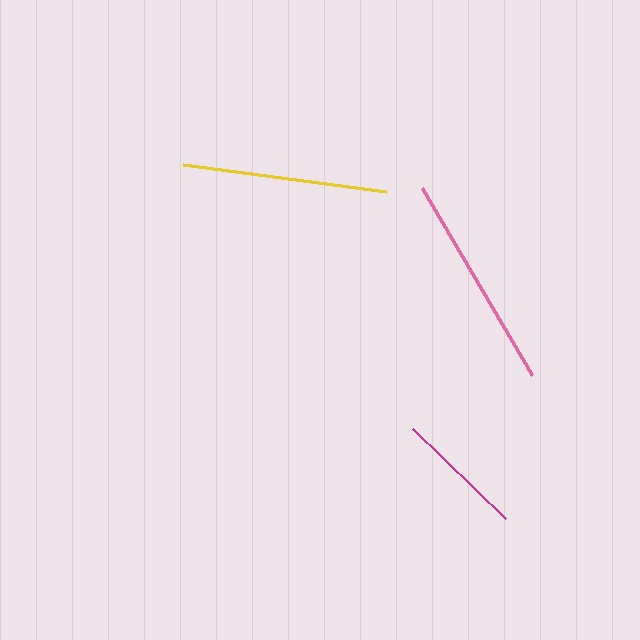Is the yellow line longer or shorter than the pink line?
The pink line is longer than the yellow line.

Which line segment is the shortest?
The magenta line is the shortest at approximately 130 pixels.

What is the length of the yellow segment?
The yellow segment is approximately 205 pixels long.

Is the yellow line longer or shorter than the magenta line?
The yellow line is longer than the magenta line.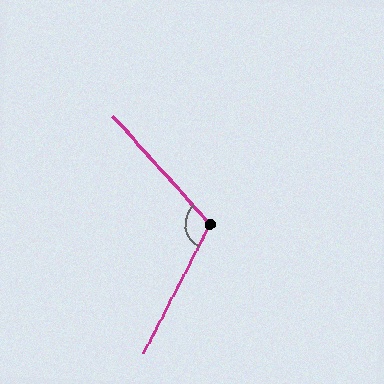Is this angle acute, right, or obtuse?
It is obtuse.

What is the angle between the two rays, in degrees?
Approximately 110 degrees.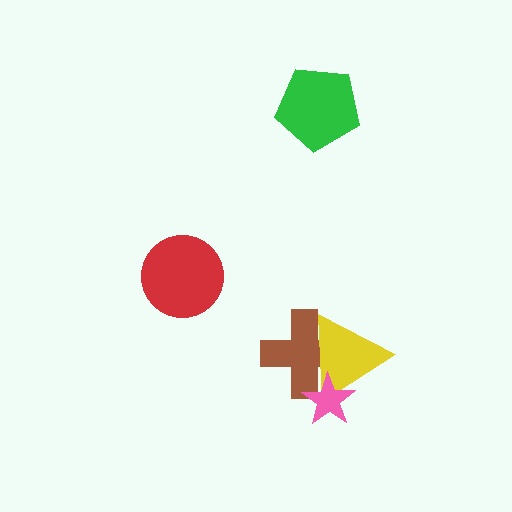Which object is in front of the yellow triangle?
The pink star is in front of the yellow triangle.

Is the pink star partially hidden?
No, no other shape covers it.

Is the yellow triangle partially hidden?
Yes, it is partially covered by another shape.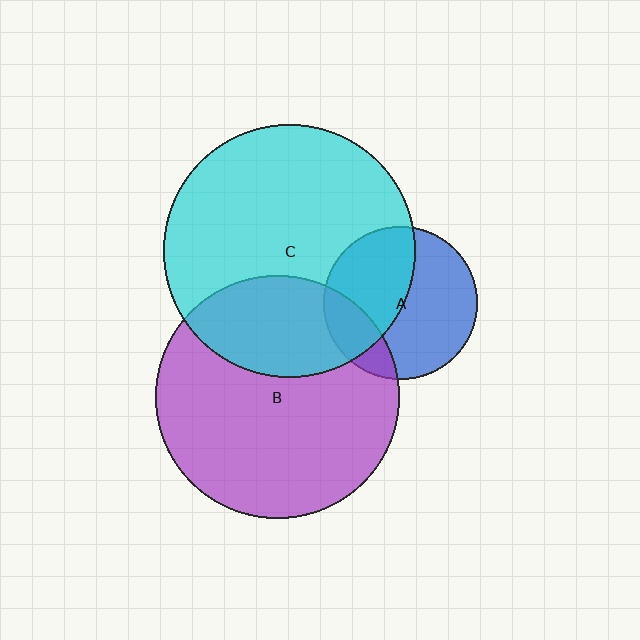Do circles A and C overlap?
Yes.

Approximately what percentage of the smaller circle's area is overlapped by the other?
Approximately 45%.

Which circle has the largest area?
Circle C (cyan).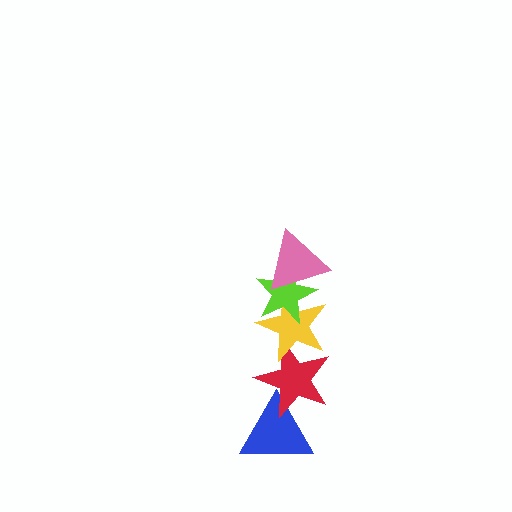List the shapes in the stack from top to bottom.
From top to bottom: the pink triangle, the lime star, the yellow star, the red star, the blue triangle.